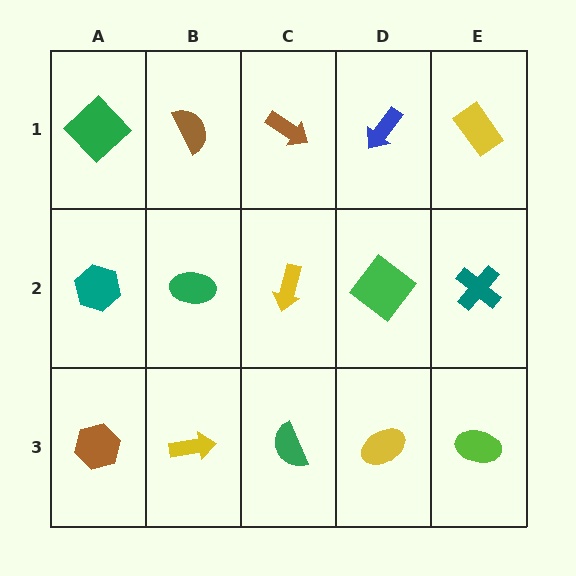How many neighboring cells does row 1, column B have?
3.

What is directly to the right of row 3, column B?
A green semicircle.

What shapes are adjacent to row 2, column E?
A yellow rectangle (row 1, column E), a lime ellipse (row 3, column E), a green diamond (row 2, column D).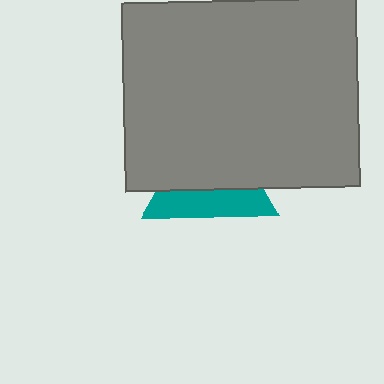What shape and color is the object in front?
The object in front is a gray rectangle.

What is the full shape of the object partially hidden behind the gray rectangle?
The partially hidden object is a teal triangle.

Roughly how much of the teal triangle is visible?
A small part of it is visible (roughly 39%).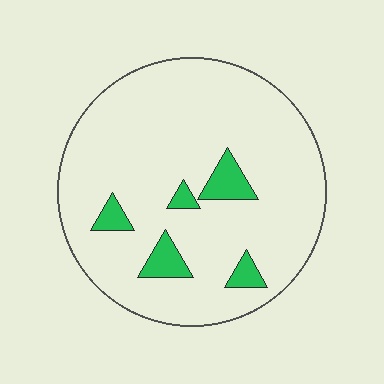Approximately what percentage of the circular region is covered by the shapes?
Approximately 10%.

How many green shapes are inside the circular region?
5.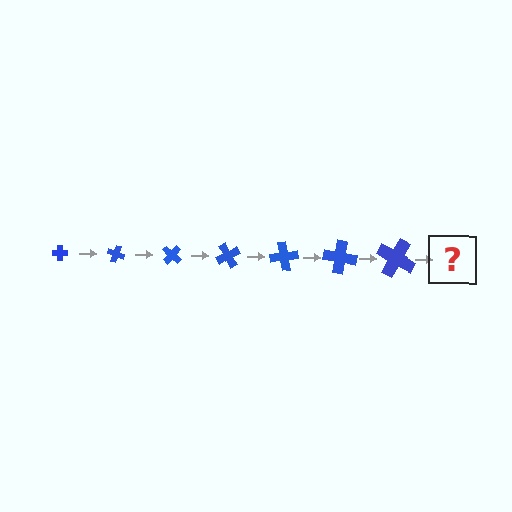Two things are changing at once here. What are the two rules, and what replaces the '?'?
The two rules are that the cross grows larger each step and it rotates 20 degrees each step. The '?' should be a cross, larger than the previous one and rotated 140 degrees from the start.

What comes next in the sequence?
The next element should be a cross, larger than the previous one and rotated 140 degrees from the start.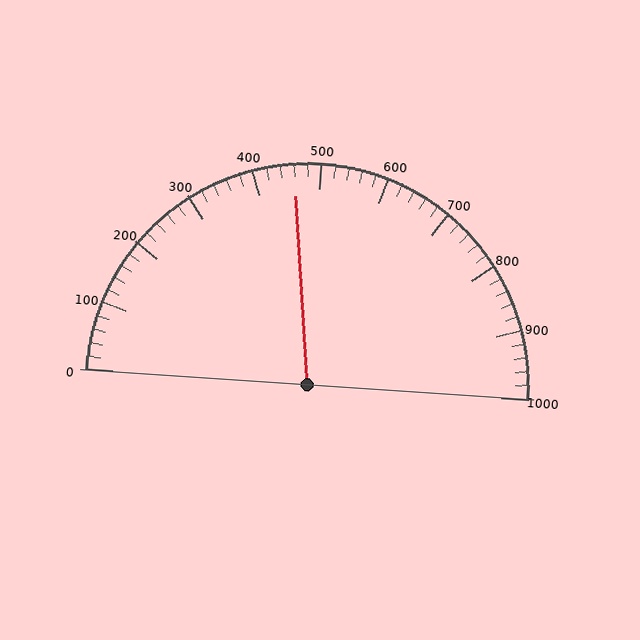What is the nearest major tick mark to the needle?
The nearest major tick mark is 500.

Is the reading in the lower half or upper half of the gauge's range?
The reading is in the lower half of the range (0 to 1000).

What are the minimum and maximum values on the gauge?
The gauge ranges from 0 to 1000.